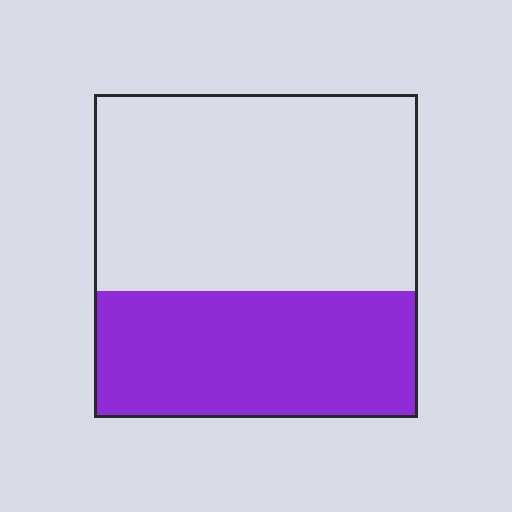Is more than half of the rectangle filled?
No.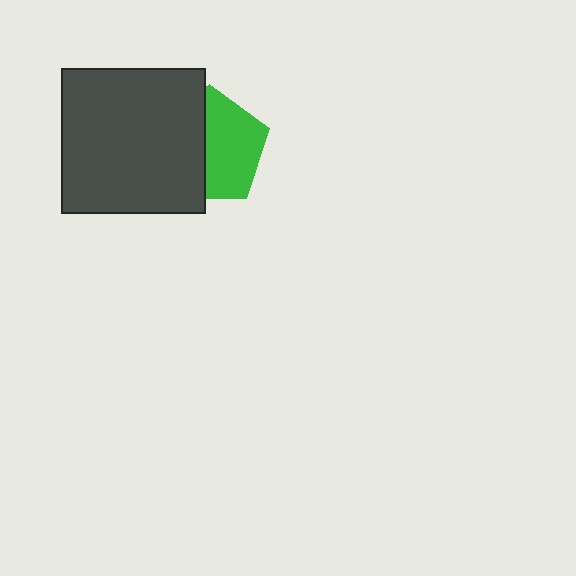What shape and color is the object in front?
The object in front is a dark gray square.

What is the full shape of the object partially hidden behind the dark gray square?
The partially hidden object is a green pentagon.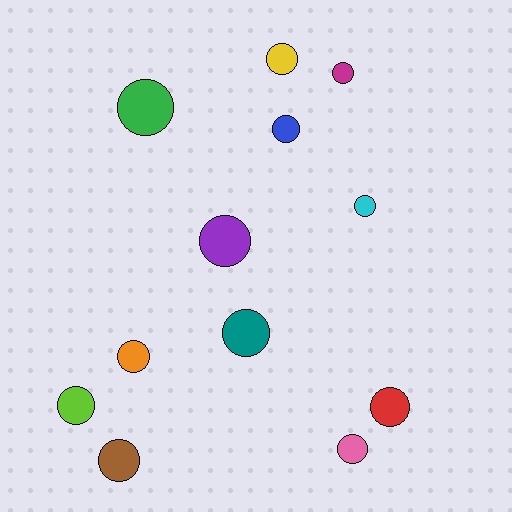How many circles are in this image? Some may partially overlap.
There are 12 circles.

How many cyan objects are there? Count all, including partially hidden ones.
There is 1 cyan object.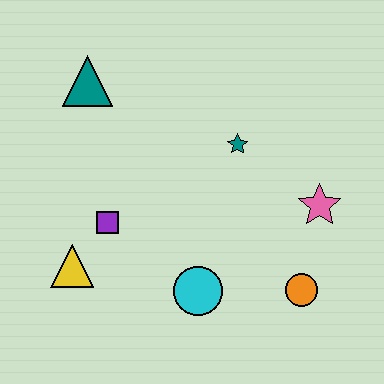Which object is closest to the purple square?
The yellow triangle is closest to the purple square.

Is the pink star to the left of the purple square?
No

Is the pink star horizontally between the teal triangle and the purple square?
No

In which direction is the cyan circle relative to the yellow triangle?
The cyan circle is to the right of the yellow triangle.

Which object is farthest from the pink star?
The teal triangle is farthest from the pink star.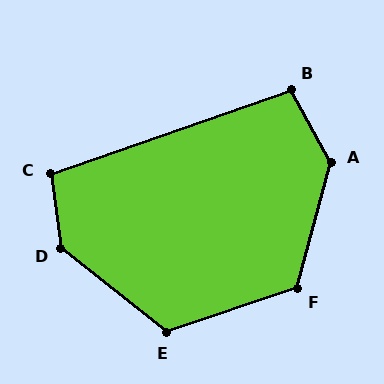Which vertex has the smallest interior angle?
B, at approximately 100 degrees.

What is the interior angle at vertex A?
Approximately 136 degrees (obtuse).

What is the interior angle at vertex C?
Approximately 101 degrees (obtuse).